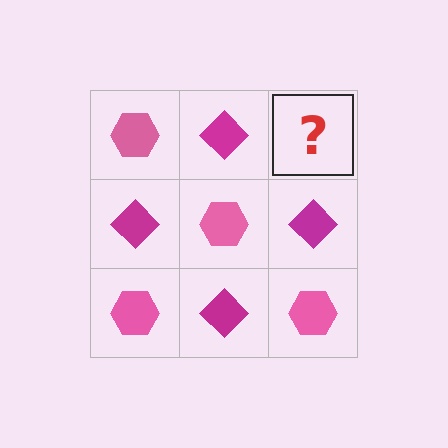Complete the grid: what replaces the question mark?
The question mark should be replaced with a pink hexagon.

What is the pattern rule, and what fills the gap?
The rule is that it alternates pink hexagon and magenta diamond in a checkerboard pattern. The gap should be filled with a pink hexagon.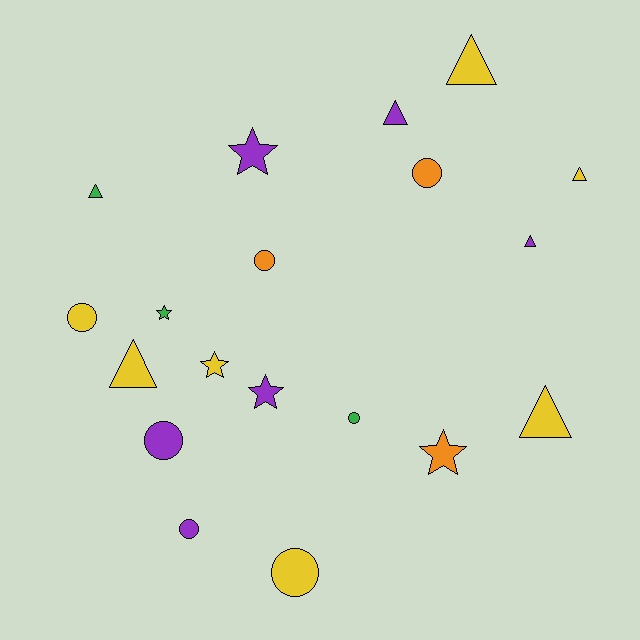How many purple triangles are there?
There are 2 purple triangles.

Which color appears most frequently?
Yellow, with 7 objects.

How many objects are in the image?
There are 19 objects.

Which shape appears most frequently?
Circle, with 7 objects.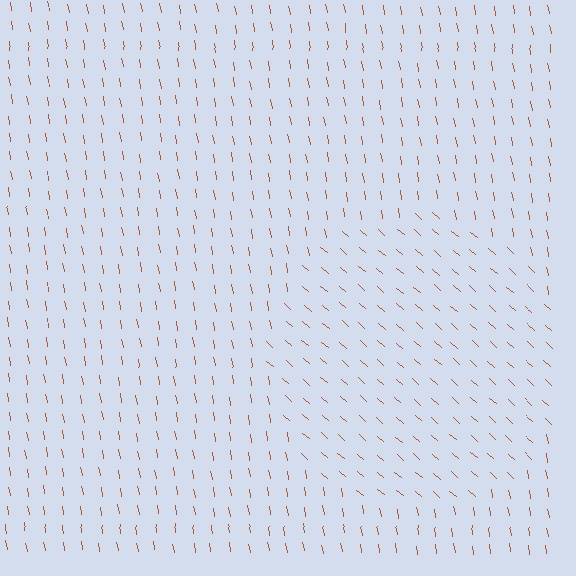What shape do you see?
I see a circle.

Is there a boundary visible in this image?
Yes, there is a texture boundary formed by a change in line orientation.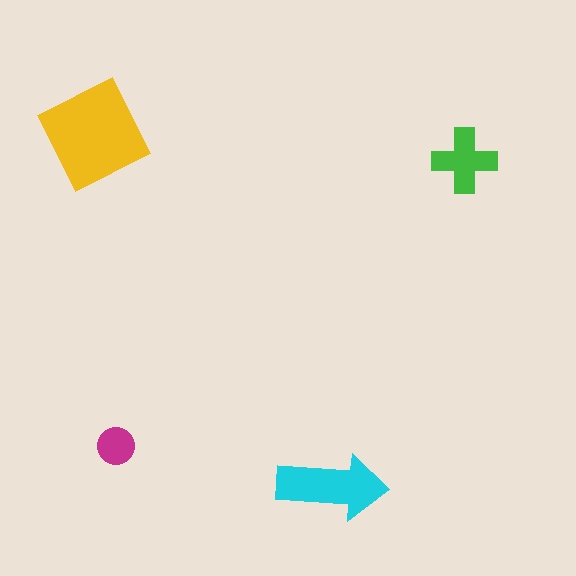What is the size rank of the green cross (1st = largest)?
3rd.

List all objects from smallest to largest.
The magenta circle, the green cross, the cyan arrow, the yellow diamond.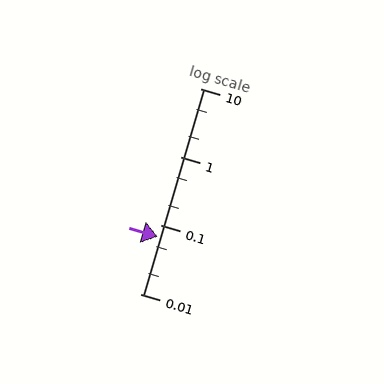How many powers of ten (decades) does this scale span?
The scale spans 3 decades, from 0.01 to 10.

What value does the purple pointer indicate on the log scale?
The pointer indicates approximately 0.069.